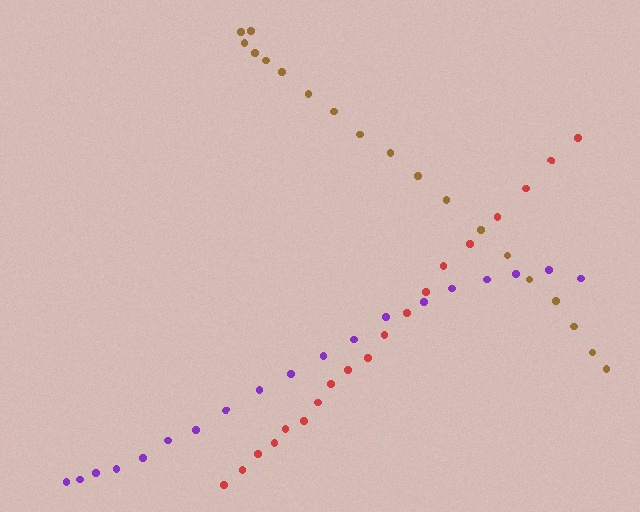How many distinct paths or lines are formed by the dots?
There are 3 distinct paths.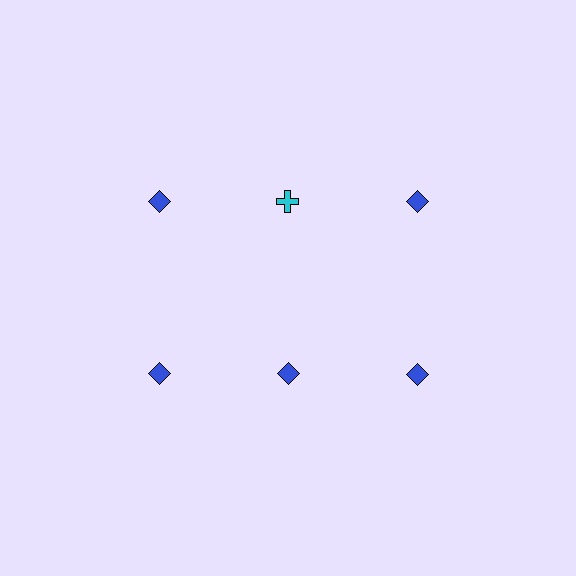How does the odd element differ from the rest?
It differs in both color (cyan instead of blue) and shape (cross instead of diamond).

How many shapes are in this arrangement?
There are 6 shapes arranged in a grid pattern.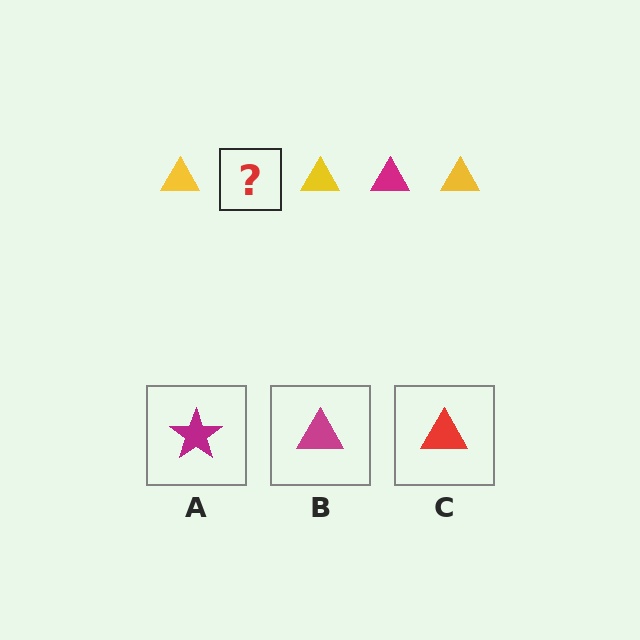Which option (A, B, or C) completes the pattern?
B.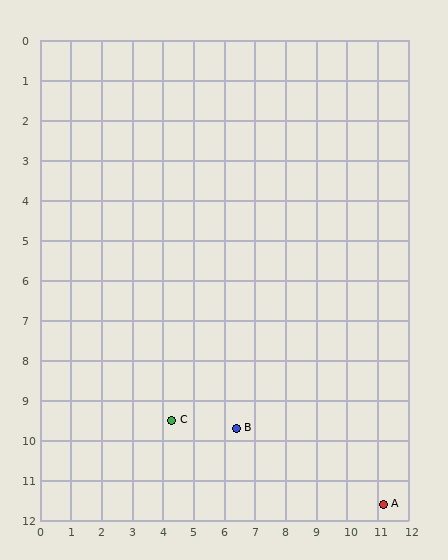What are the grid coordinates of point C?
Point C is at approximately (4.3, 9.5).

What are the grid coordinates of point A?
Point A is at approximately (11.2, 11.6).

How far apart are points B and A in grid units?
Points B and A are about 5.2 grid units apart.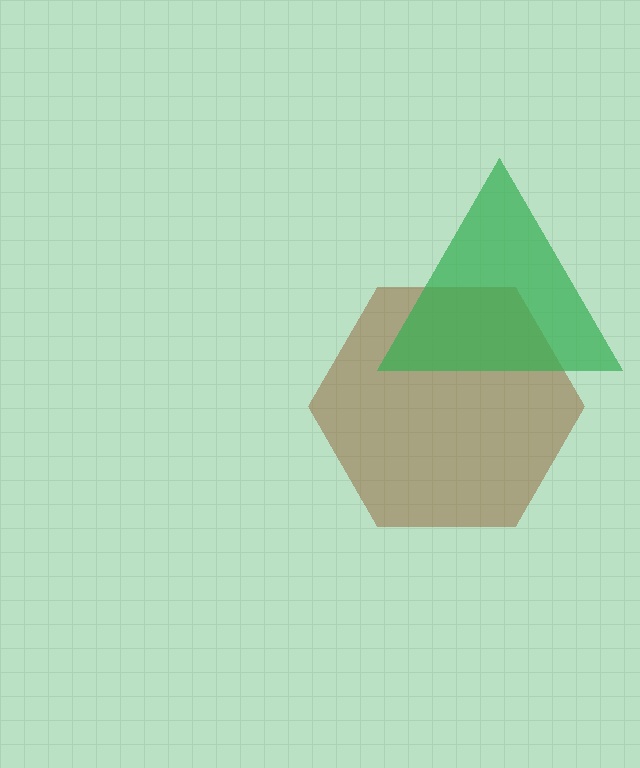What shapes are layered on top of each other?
The layered shapes are: a brown hexagon, a green triangle.